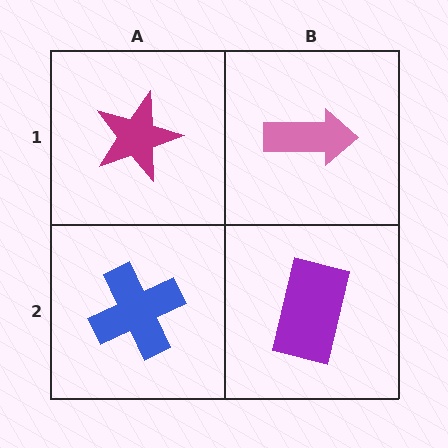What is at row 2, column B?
A purple rectangle.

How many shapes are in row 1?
2 shapes.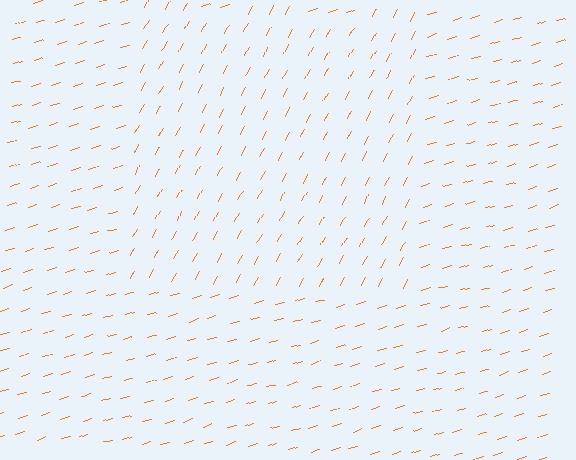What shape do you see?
I see a rectangle.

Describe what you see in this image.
The image is filled with small orange line segments. A rectangle region in the image has lines oriented differently from the surrounding lines, creating a visible texture boundary.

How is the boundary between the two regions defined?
The boundary is defined purely by a change in line orientation (approximately 45 degrees difference). All lines are the same color and thickness.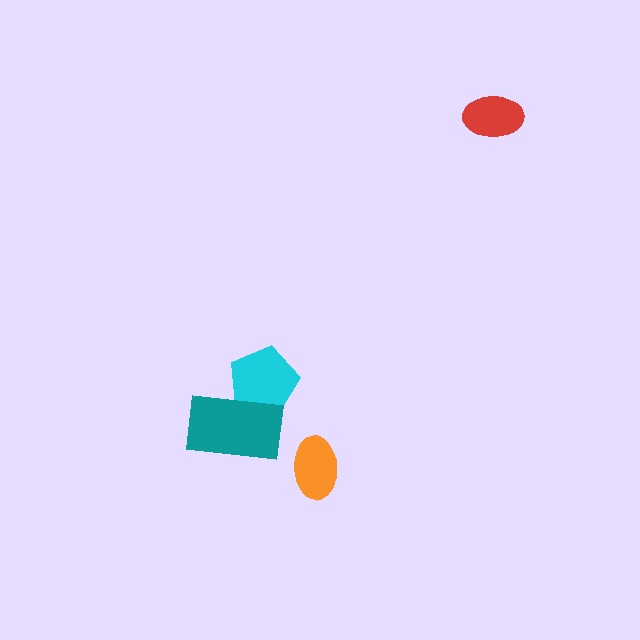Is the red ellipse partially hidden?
No, no other shape covers it.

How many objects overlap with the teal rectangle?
1 object overlaps with the teal rectangle.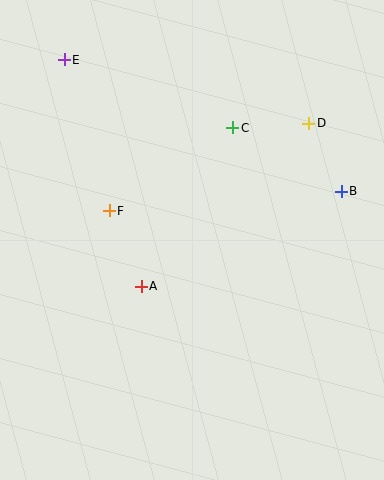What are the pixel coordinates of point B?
Point B is at (341, 191).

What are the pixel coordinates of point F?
Point F is at (109, 211).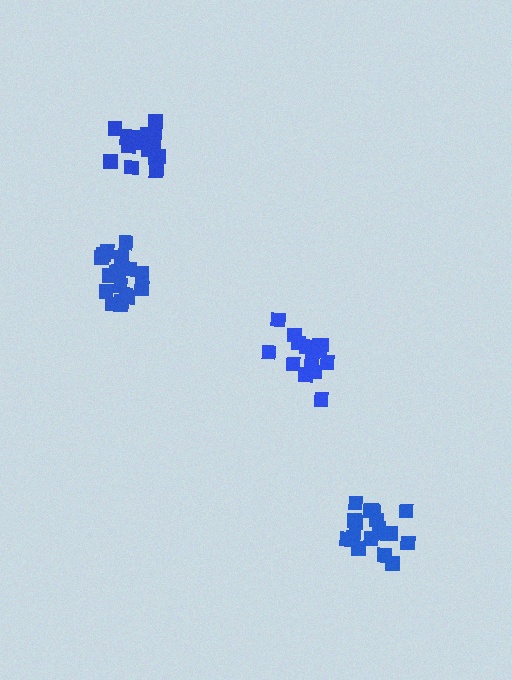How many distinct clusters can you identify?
There are 4 distinct clusters.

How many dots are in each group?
Group 1: 16 dots, Group 2: 17 dots, Group 3: 18 dots, Group 4: 14 dots (65 total).